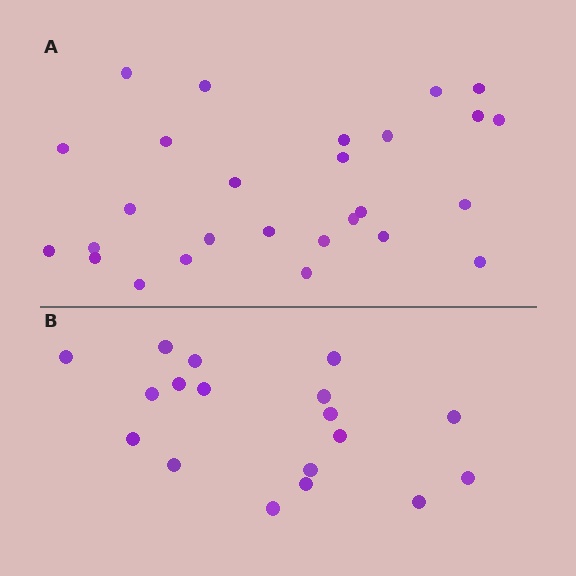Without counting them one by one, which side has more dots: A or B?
Region A (the top region) has more dots.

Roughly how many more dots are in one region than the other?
Region A has roughly 8 or so more dots than region B.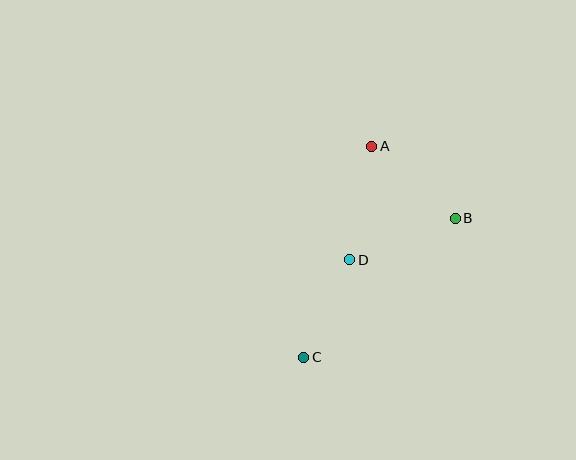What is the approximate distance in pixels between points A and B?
The distance between A and B is approximately 110 pixels.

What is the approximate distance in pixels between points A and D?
The distance between A and D is approximately 116 pixels.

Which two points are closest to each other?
Points C and D are closest to each other.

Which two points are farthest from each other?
Points A and C are farthest from each other.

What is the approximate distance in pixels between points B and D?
The distance between B and D is approximately 113 pixels.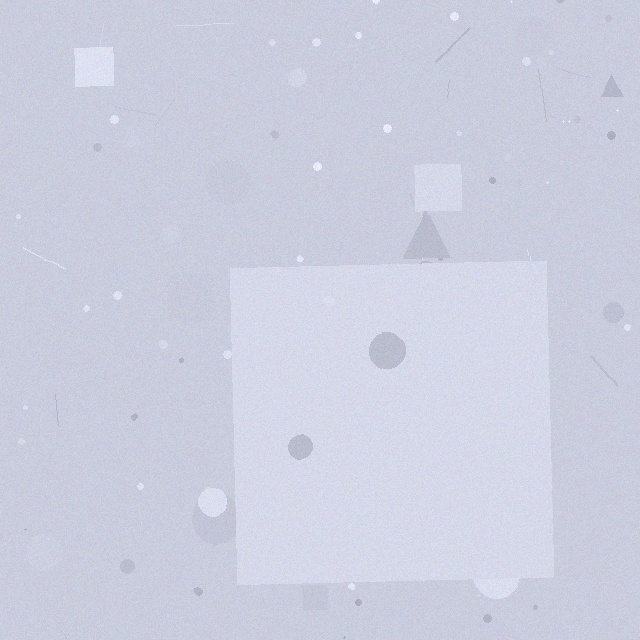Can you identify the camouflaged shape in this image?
The camouflaged shape is a square.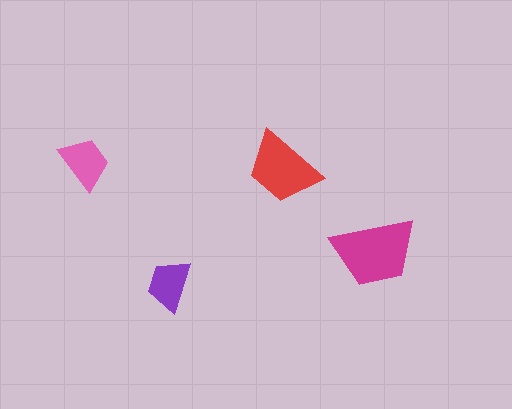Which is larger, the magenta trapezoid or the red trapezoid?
The magenta one.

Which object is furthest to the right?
The magenta trapezoid is rightmost.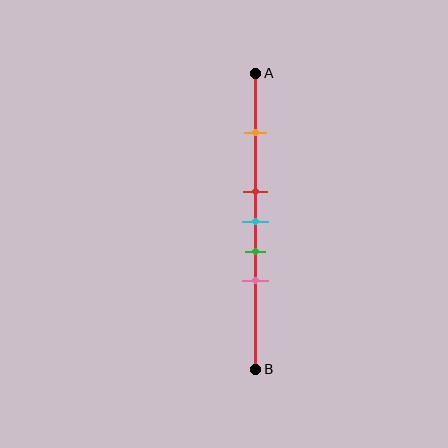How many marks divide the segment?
There are 5 marks dividing the segment.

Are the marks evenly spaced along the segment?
No, the marks are not evenly spaced.